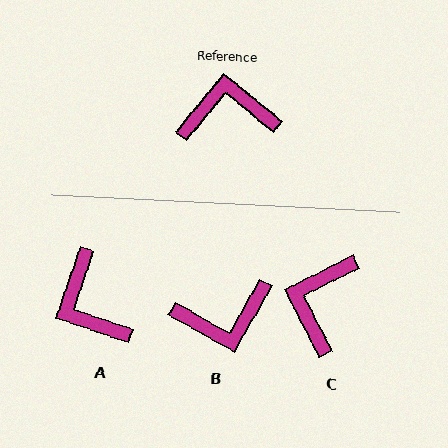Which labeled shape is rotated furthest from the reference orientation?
B, about 170 degrees away.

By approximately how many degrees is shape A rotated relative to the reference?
Approximately 111 degrees counter-clockwise.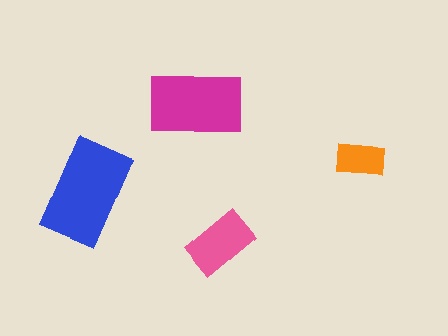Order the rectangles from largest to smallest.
the blue one, the magenta one, the pink one, the orange one.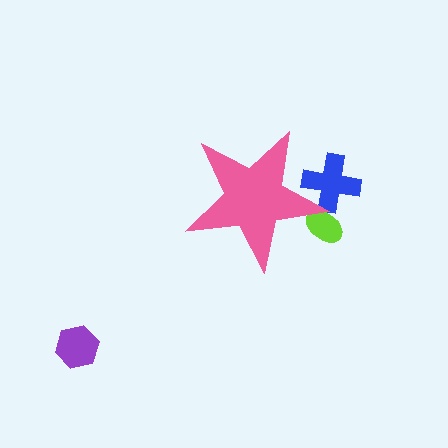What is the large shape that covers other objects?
A pink star.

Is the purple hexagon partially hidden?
No, the purple hexagon is fully visible.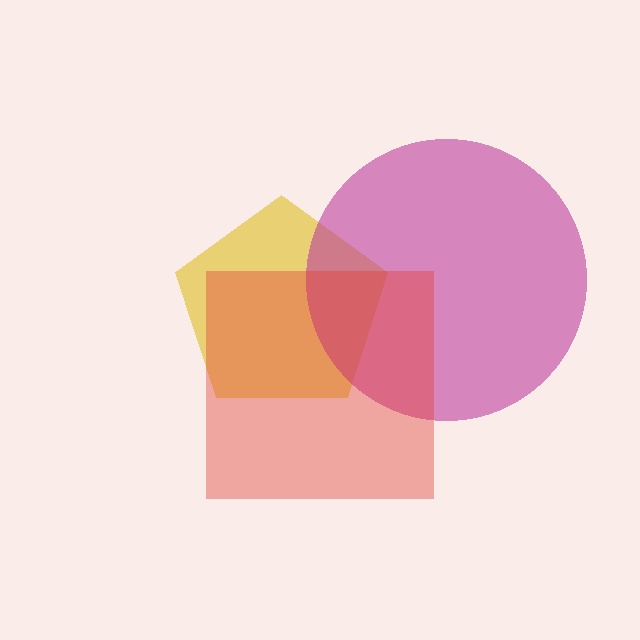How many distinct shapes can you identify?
There are 3 distinct shapes: a yellow pentagon, a magenta circle, a red square.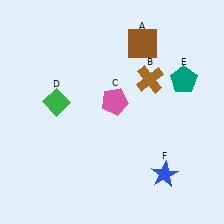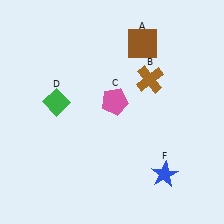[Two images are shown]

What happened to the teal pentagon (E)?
The teal pentagon (E) was removed in Image 2. It was in the top-right area of Image 1.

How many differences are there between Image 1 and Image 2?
There is 1 difference between the two images.